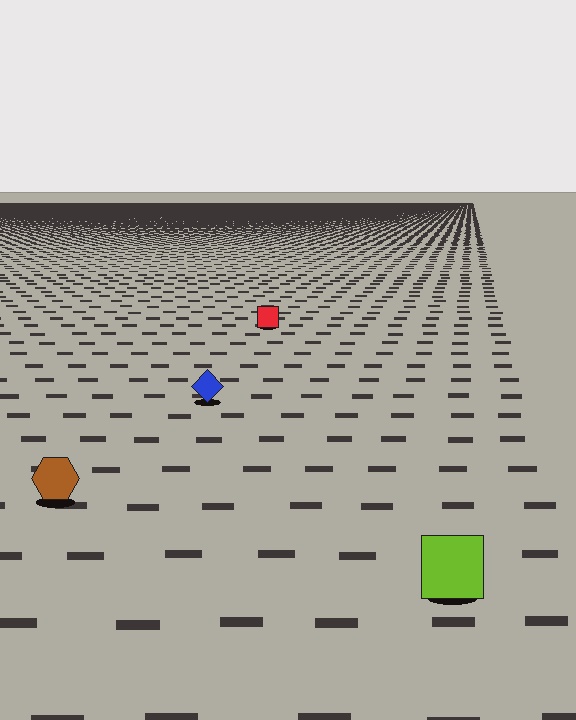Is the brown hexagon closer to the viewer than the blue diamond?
Yes. The brown hexagon is closer — you can tell from the texture gradient: the ground texture is coarser near it.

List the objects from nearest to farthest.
From nearest to farthest: the lime square, the brown hexagon, the blue diamond, the red square.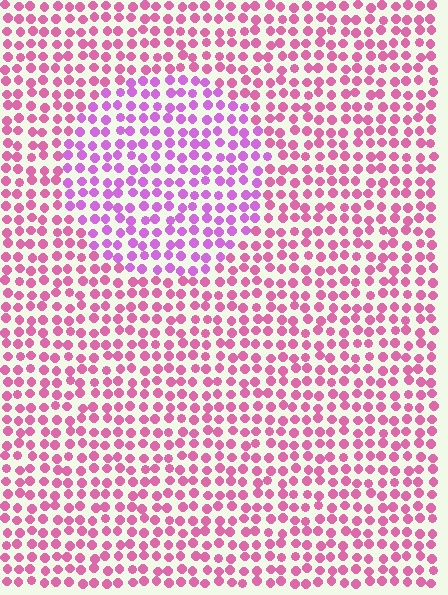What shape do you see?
I see a circle.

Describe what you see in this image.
The image is filled with small pink elements in a uniform arrangement. A circle-shaped region is visible where the elements are tinted to a slightly different hue, forming a subtle color boundary.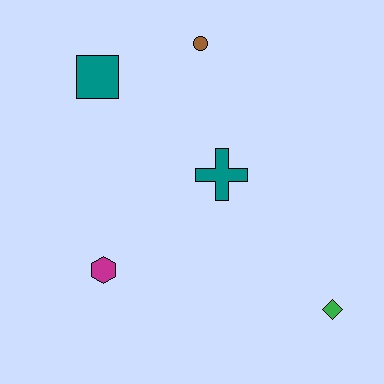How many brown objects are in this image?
There is 1 brown object.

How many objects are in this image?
There are 5 objects.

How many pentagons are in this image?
There are no pentagons.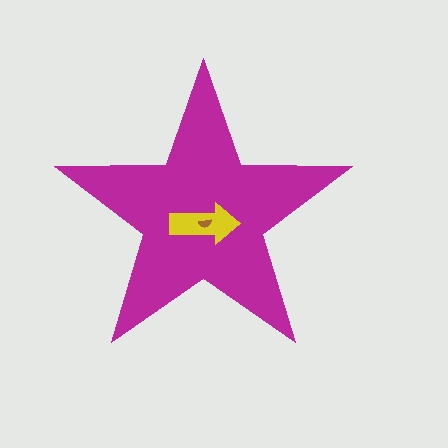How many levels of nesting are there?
3.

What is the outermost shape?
The magenta star.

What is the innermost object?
The brown semicircle.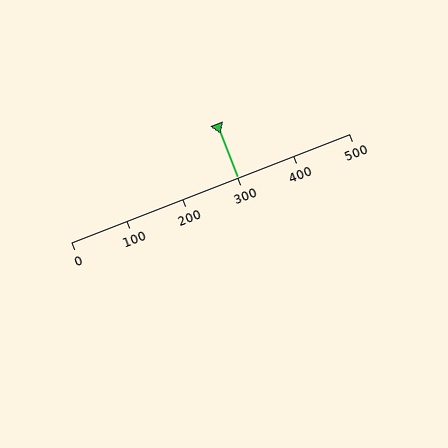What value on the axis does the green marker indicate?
The marker indicates approximately 300.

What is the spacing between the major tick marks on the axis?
The major ticks are spaced 100 apart.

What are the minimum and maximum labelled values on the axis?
The axis runs from 0 to 500.